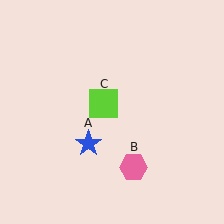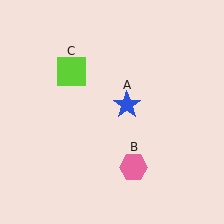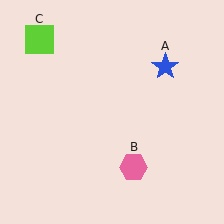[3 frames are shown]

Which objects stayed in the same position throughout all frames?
Pink hexagon (object B) remained stationary.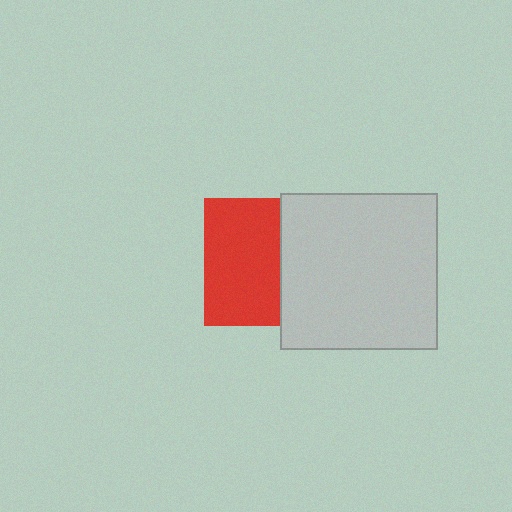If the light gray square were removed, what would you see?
You would see the complete red square.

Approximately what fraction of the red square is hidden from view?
Roughly 42% of the red square is hidden behind the light gray square.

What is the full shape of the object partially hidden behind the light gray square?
The partially hidden object is a red square.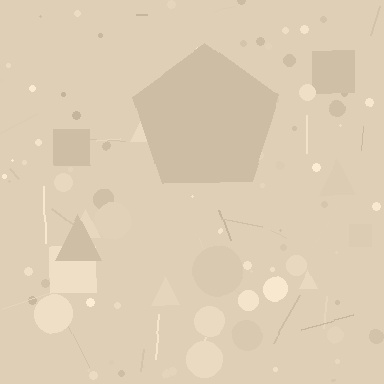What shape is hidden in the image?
A pentagon is hidden in the image.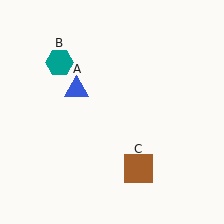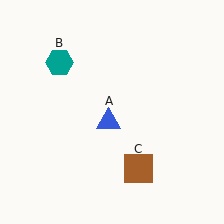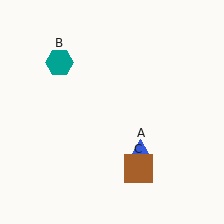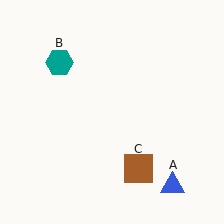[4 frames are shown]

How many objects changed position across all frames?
1 object changed position: blue triangle (object A).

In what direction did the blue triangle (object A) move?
The blue triangle (object A) moved down and to the right.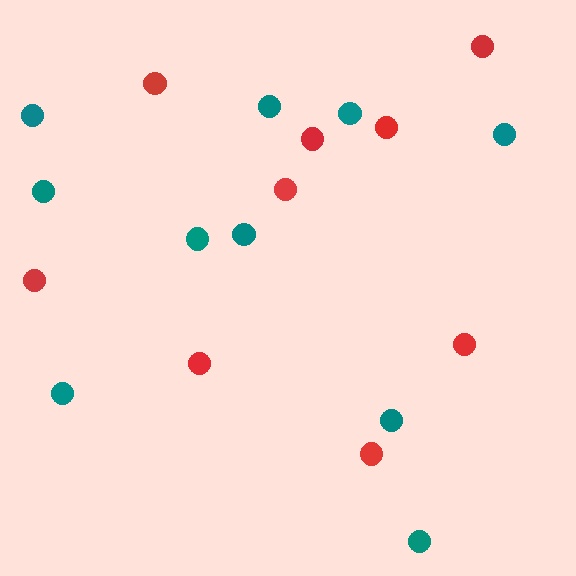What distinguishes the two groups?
There are 2 groups: one group of red circles (9) and one group of teal circles (10).